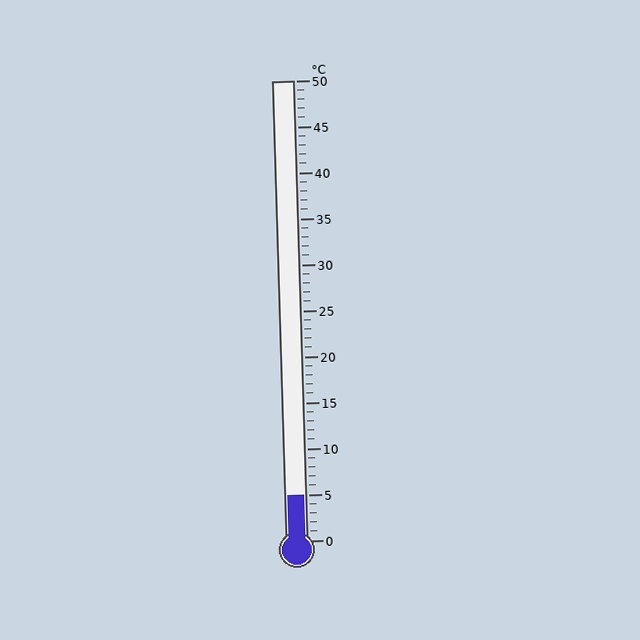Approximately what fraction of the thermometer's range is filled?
The thermometer is filled to approximately 10% of its range.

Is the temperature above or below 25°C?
The temperature is below 25°C.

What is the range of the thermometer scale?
The thermometer scale ranges from 0°C to 50°C.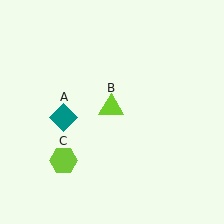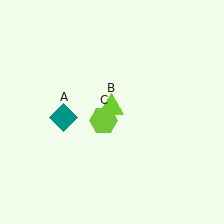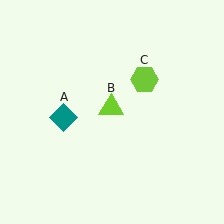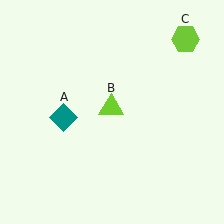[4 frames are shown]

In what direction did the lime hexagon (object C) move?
The lime hexagon (object C) moved up and to the right.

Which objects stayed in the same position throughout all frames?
Teal diamond (object A) and lime triangle (object B) remained stationary.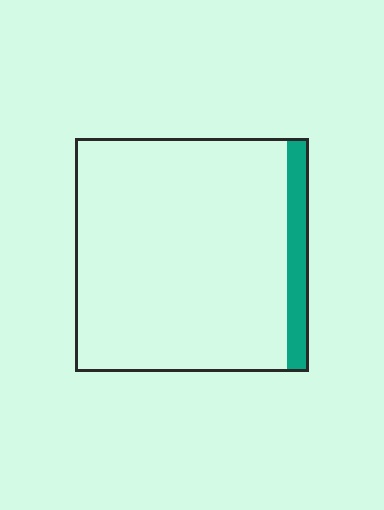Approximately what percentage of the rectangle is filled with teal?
Approximately 10%.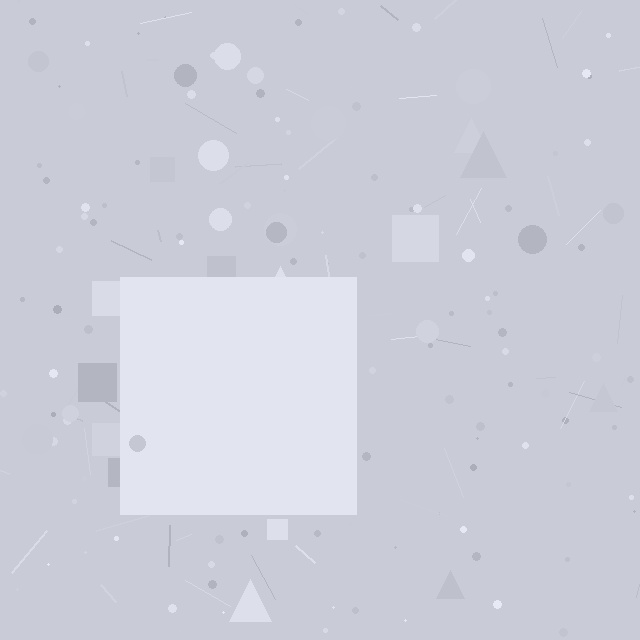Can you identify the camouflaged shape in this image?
The camouflaged shape is a square.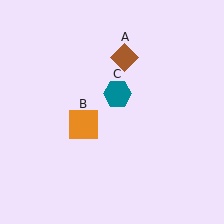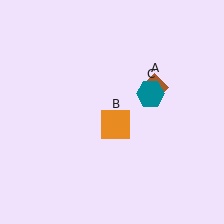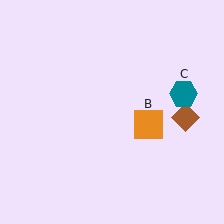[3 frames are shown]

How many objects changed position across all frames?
3 objects changed position: brown diamond (object A), orange square (object B), teal hexagon (object C).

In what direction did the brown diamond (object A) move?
The brown diamond (object A) moved down and to the right.